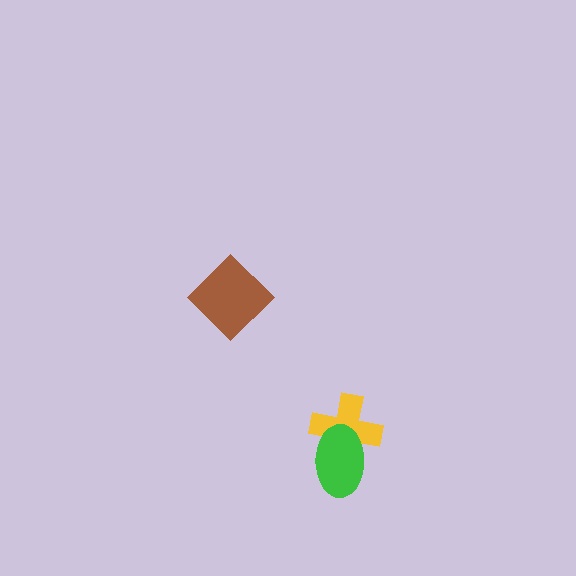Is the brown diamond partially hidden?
No, no other shape covers it.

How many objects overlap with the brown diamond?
0 objects overlap with the brown diamond.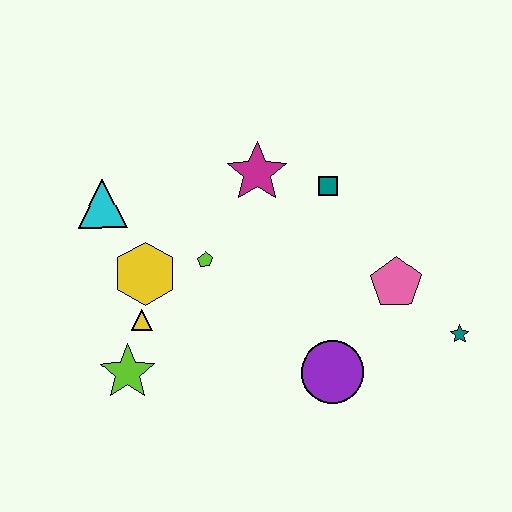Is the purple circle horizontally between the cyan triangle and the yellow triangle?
No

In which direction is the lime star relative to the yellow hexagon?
The lime star is below the yellow hexagon.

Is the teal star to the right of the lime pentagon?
Yes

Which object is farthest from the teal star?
The cyan triangle is farthest from the teal star.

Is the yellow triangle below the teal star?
No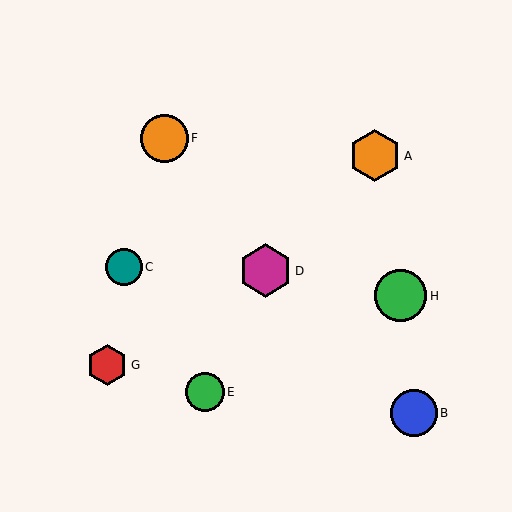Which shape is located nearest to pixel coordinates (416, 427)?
The blue circle (labeled B) at (414, 413) is nearest to that location.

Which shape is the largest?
The magenta hexagon (labeled D) is the largest.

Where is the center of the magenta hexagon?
The center of the magenta hexagon is at (265, 271).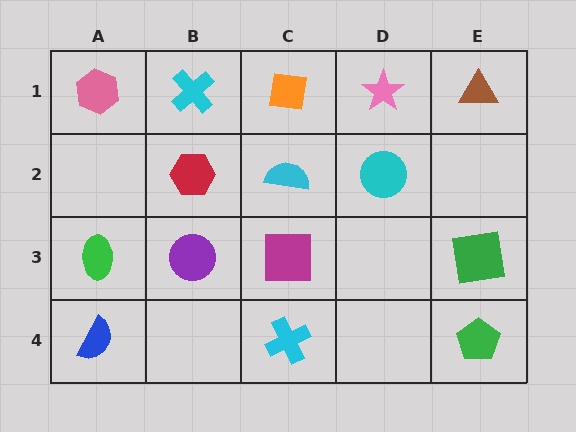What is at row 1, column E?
A brown triangle.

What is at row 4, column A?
A blue semicircle.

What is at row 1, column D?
A pink star.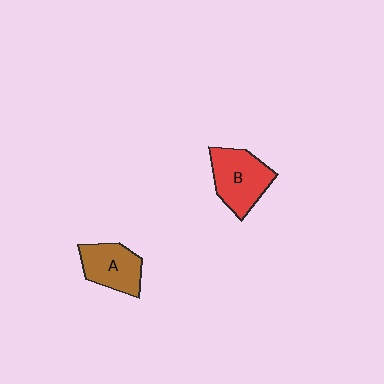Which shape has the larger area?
Shape B (red).